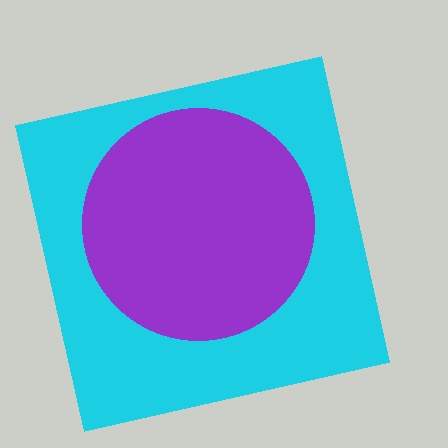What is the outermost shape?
The cyan square.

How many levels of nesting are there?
2.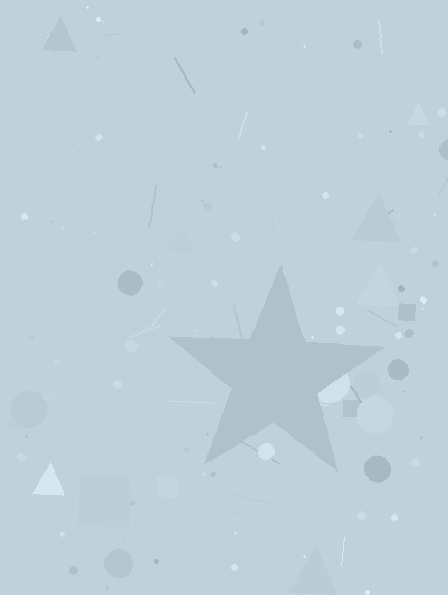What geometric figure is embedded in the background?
A star is embedded in the background.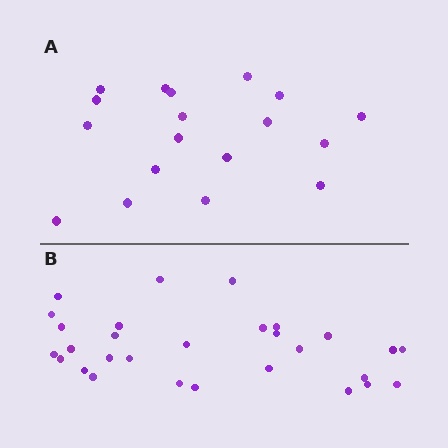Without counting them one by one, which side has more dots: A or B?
Region B (the bottom region) has more dots.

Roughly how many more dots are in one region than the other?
Region B has roughly 12 or so more dots than region A.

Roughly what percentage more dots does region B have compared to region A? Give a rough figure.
About 60% more.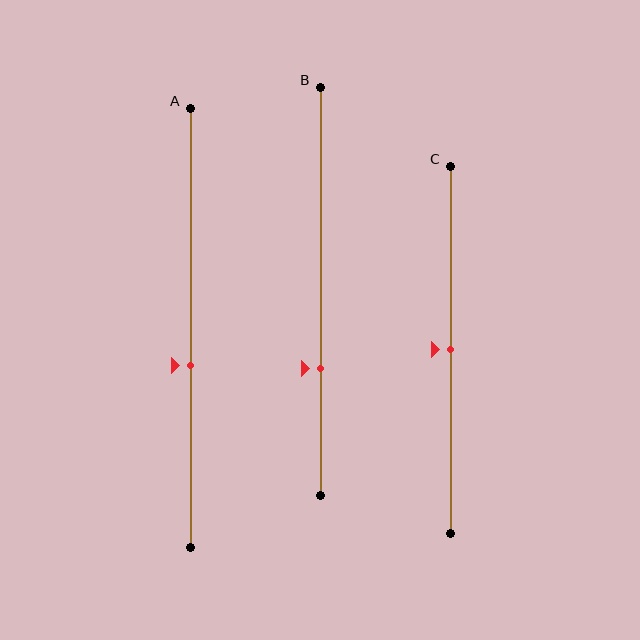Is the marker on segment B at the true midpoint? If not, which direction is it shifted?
No, the marker on segment B is shifted downward by about 19% of the segment length.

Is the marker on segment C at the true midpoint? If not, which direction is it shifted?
Yes, the marker on segment C is at the true midpoint.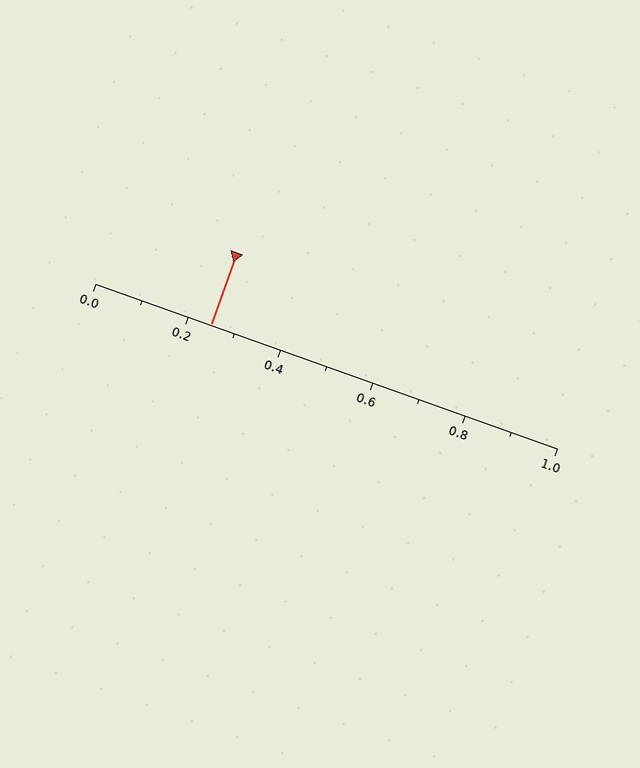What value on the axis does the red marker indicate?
The marker indicates approximately 0.25.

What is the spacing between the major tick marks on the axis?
The major ticks are spaced 0.2 apart.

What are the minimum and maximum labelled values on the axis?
The axis runs from 0.0 to 1.0.